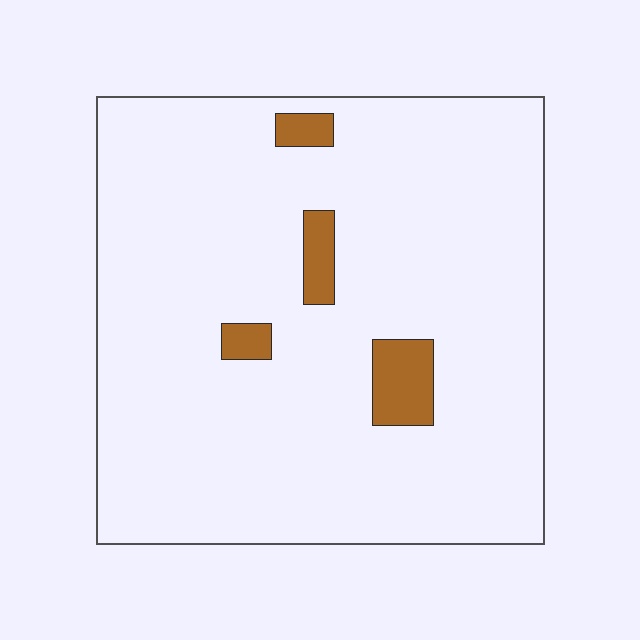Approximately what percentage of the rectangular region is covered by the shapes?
Approximately 5%.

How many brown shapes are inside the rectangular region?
4.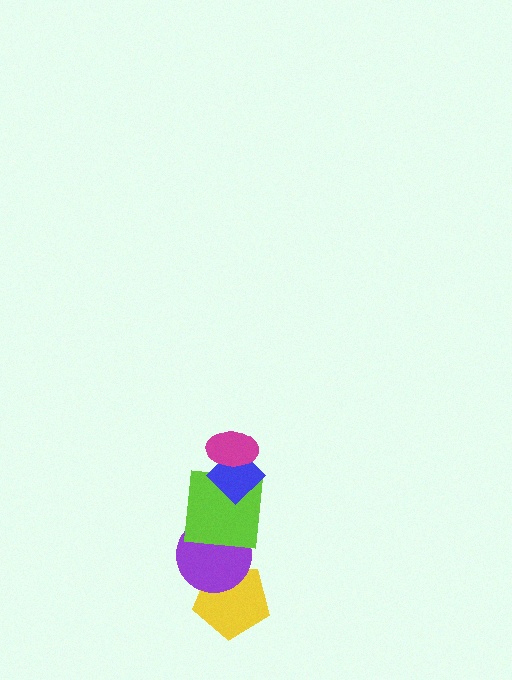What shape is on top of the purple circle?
The lime square is on top of the purple circle.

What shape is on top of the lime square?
The blue diamond is on top of the lime square.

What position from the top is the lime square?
The lime square is 3rd from the top.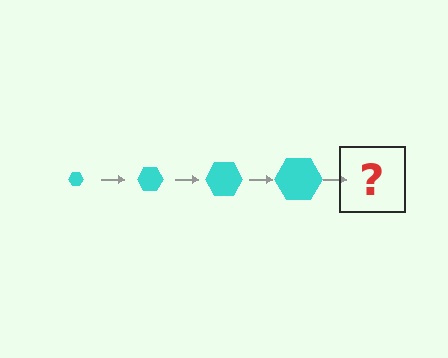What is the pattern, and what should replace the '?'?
The pattern is that the hexagon gets progressively larger each step. The '?' should be a cyan hexagon, larger than the previous one.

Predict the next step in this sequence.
The next step is a cyan hexagon, larger than the previous one.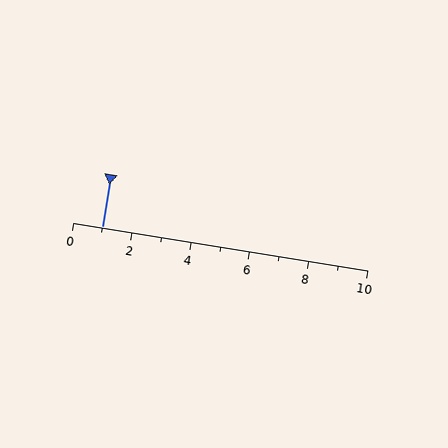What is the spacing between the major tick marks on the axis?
The major ticks are spaced 2 apart.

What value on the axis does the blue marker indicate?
The marker indicates approximately 1.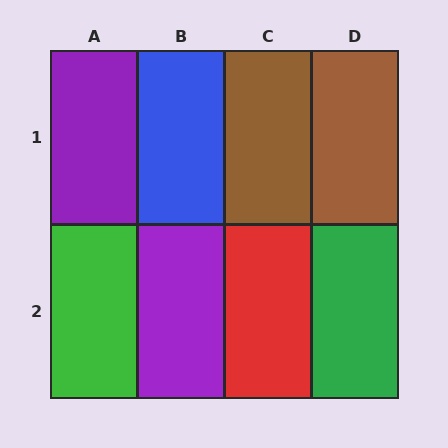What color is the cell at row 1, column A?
Purple.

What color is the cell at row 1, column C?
Brown.